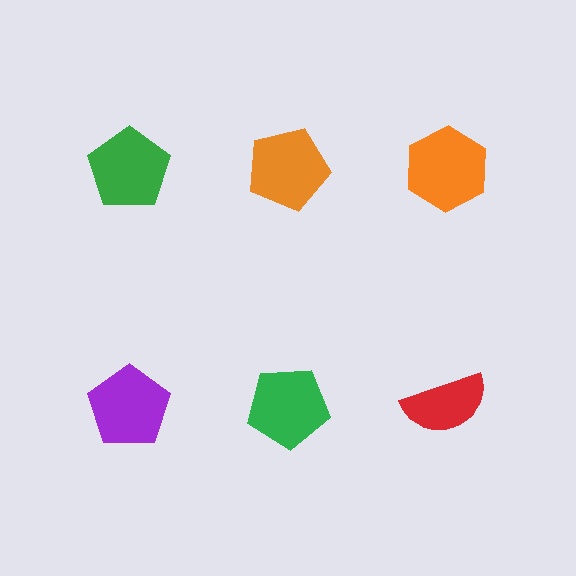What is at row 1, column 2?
An orange pentagon.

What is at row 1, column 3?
An orange hexagon.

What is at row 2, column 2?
A green pentagon.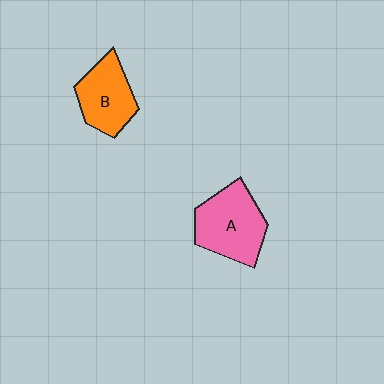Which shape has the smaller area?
Shape B (orange).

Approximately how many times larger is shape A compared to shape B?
Approximately 1.2 times.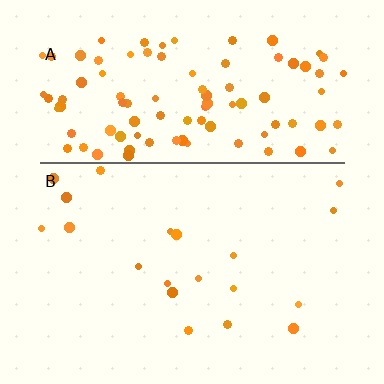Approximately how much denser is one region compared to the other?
Approximately 5.5× — region A over region B.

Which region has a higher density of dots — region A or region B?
A (the top).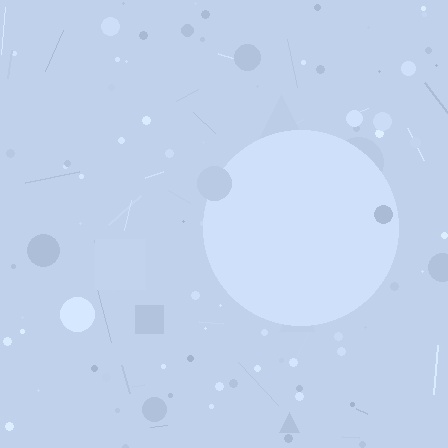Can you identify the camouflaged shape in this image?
The camouflaged shape is a circle.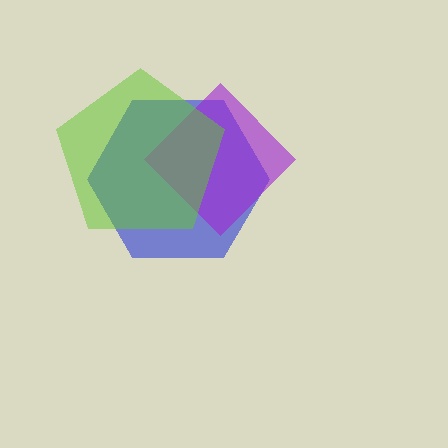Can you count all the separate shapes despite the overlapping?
Yes, there are 3 separate shapes.